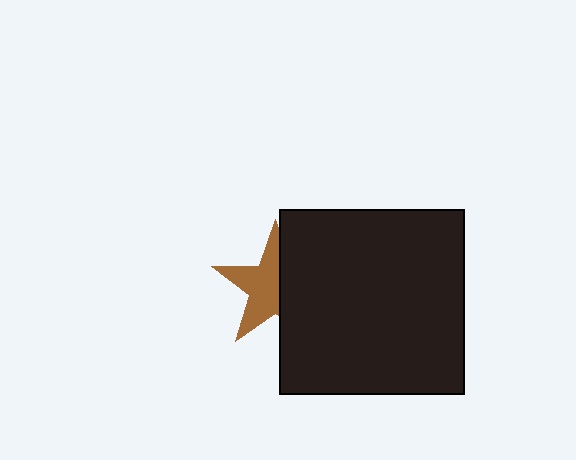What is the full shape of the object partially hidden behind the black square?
The partially hidden object is a brown star.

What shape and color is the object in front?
The object in front is a black square.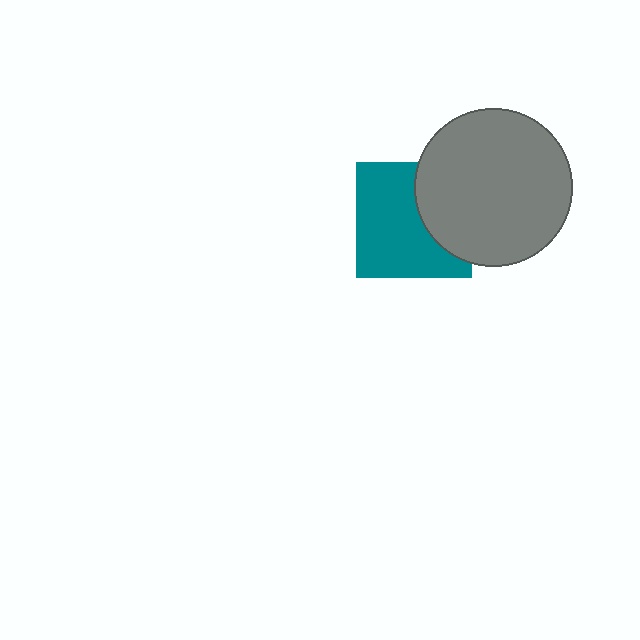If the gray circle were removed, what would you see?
You would see the complete teal square.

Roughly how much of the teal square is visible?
Most of it is visible (roughly 65%).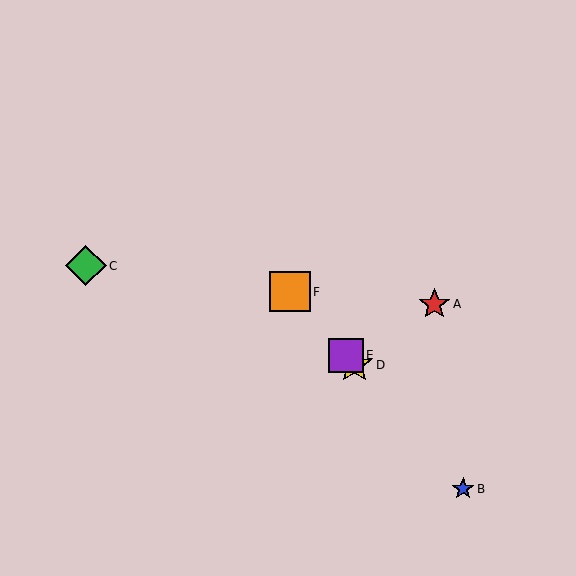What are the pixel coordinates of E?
Object E is at (346, 355).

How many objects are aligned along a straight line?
4 objects (B, D, E, F) are aligned along a straight line.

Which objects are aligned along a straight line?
Objects B, D, E, F are aligned along a straight line.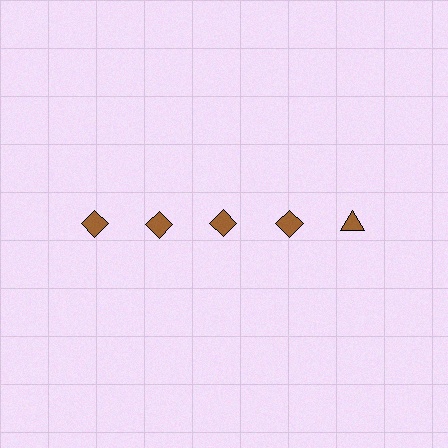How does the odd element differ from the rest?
It has a different shape: triangle instead of diamond.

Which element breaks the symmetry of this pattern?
The brown triangle in the top row, rightmost column breaks the symmetry. All other shapes are brown diamonds.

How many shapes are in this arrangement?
There are 5 shapes arranged in a grid pattern.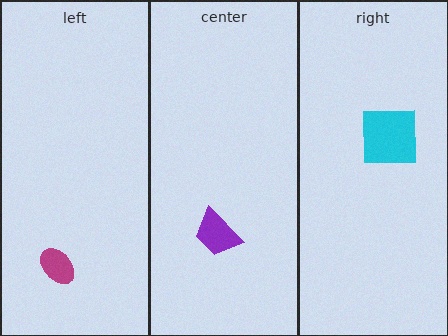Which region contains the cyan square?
The right region.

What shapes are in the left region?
The magenta ellipse.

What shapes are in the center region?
The purple trapezoid.